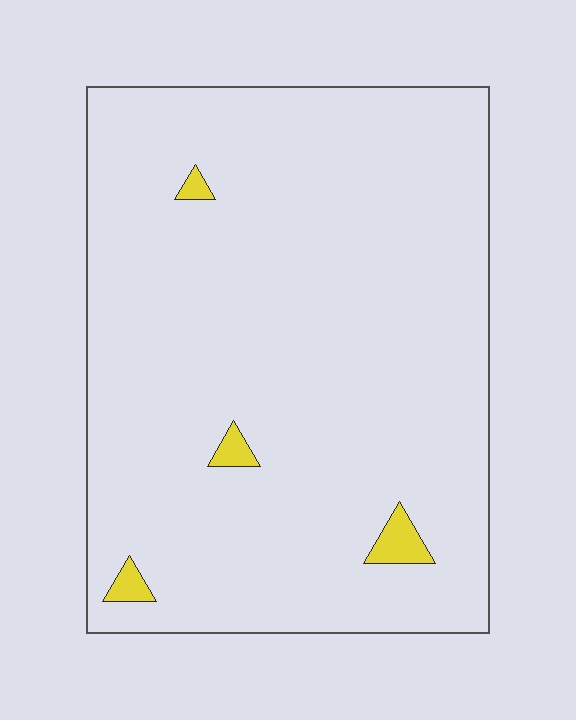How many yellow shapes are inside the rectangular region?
4.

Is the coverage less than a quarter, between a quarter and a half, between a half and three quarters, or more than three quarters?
Less than a quarter.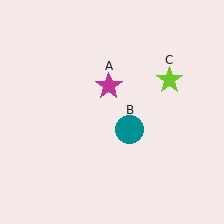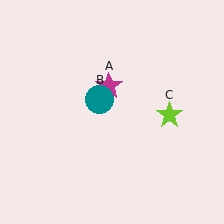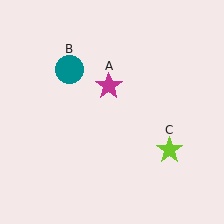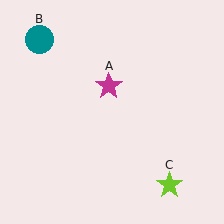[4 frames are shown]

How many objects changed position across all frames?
2 objects changed position: teal circle (object B), lime star (object C).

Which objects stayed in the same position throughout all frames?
Magenta star (object A) remained stationary.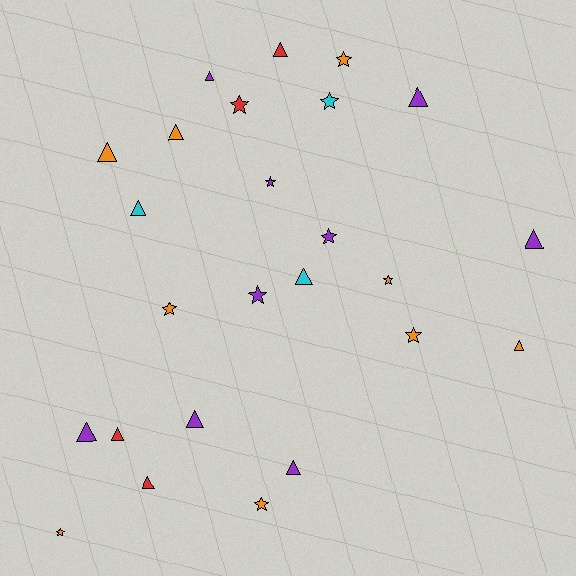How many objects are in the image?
There are 25 objects.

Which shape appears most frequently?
Triangle, with 14 objects.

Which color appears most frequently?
Purple, with 9 objects.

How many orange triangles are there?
There are 3 orange triangles.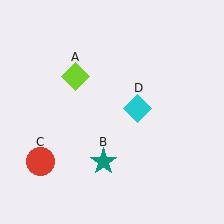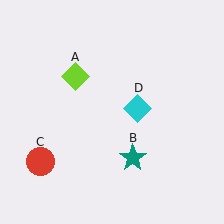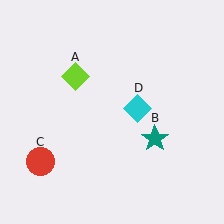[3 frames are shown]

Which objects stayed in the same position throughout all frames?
Lime diamond (object A) and red circle (object C) and cyan diamond (object D) remained stationary.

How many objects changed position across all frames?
1 object changed position: teal star (object B).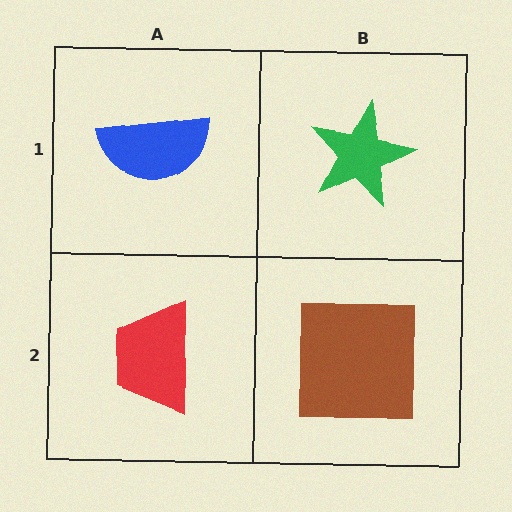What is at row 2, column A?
A red trapezoid.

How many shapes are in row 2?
2 shapes.